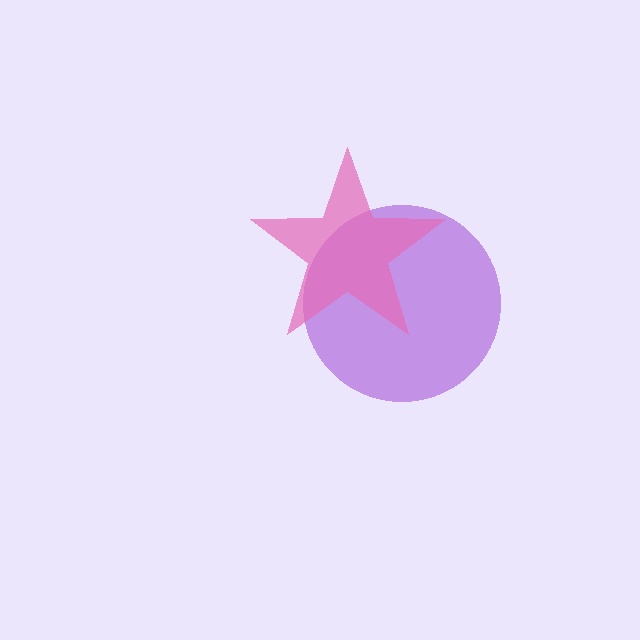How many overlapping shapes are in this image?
There are 2 overlapping shapes in the image.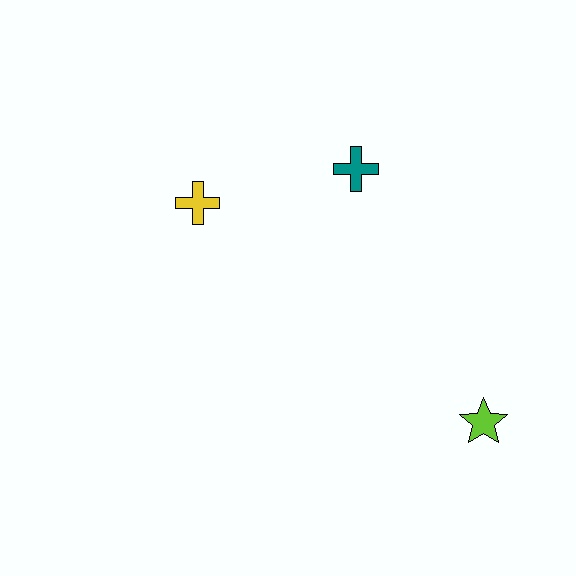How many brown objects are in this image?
There are no brown objects.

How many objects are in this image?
There are 3 objects.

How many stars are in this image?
There is 1 star.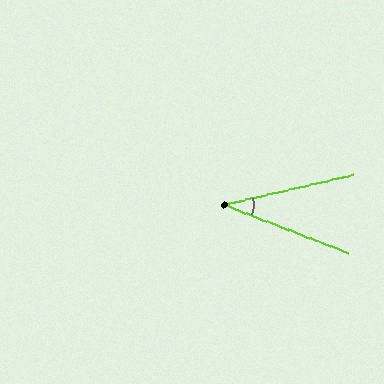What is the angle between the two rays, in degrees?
Approximately 34 degrees.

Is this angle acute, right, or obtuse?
It is acute.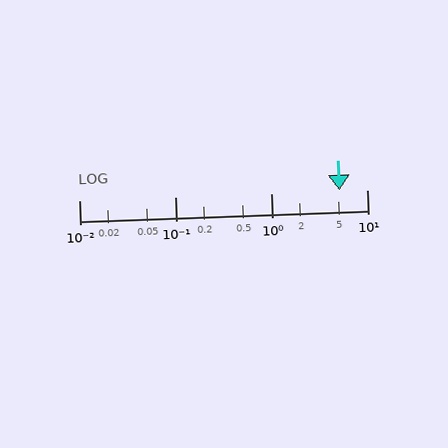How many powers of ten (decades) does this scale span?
The scale spans 3 decades, from 0.01 to 10.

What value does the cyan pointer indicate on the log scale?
The pointer indicates approximately 5.2.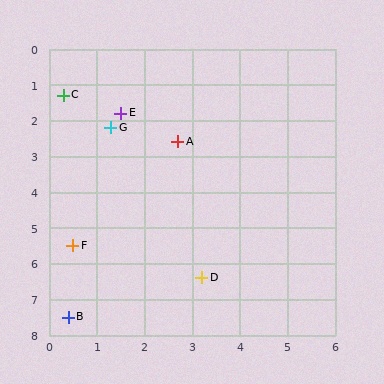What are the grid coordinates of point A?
Point A is at approximately (2.7, 2.6).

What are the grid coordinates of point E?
Point E is at approximately (1.5, 1.8).